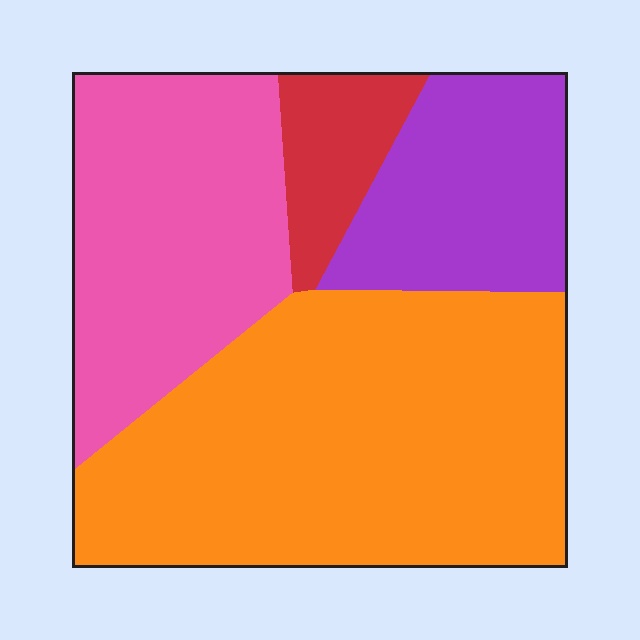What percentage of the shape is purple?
Purple takes up about one sixth (1/6) of the shape.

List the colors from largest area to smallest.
From largest to smallest: orange, pink, purple, red.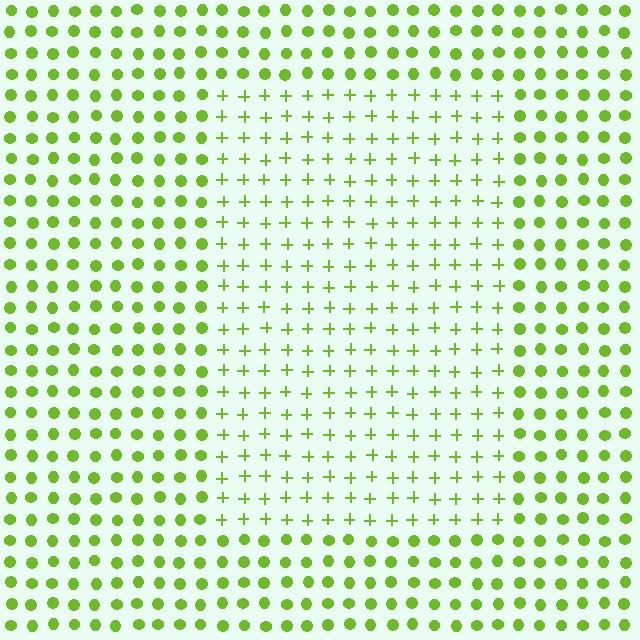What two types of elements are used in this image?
The image uses plus signs inside the rectangle region and circles outside it.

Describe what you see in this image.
The image is filled with small lime elements arranged in a uniform grid. A rectangle-shaped region contains plus signs, while the surrounding area contains circles. The boundary is defined purely by the change in element shape.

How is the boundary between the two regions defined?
The boundary is defined by a change in element shape: plus signs inside vs. circles outside. All elements share the same color and spacing.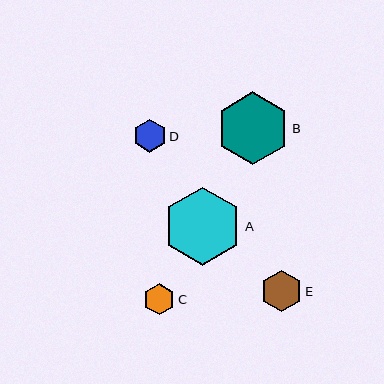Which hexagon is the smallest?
Hexagon C is the smallest with a size of approximately 31 pixels.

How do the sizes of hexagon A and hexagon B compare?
Hexagon A and hexagon B are approximately the same size.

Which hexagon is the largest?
Hexagon A is the largest with a size of approximately 78 pixels.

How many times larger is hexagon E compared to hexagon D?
Hexagon E is approximately 1.2 times the size of hexagon D.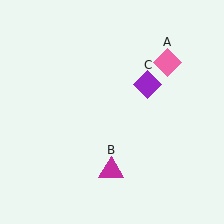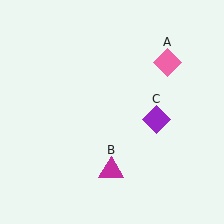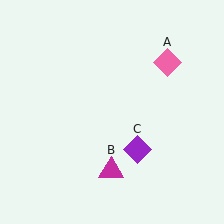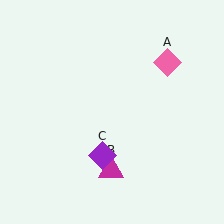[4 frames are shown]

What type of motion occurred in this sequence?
The purple diamond (object C) rotated clockwise around the center of the scene.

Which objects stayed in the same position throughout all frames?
Pink diamond (object A) and magenta triangle (object B) remained stationary.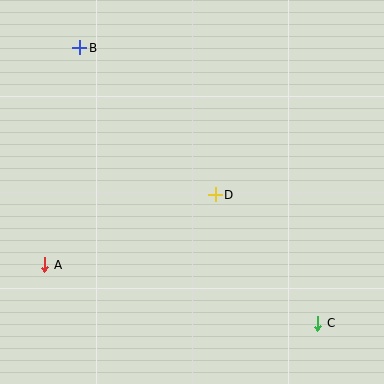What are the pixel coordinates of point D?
Point D is at (215, 195).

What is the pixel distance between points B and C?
The distance between B and C is 364 pixels.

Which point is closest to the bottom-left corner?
Point A is closest to the bottom-left corner.